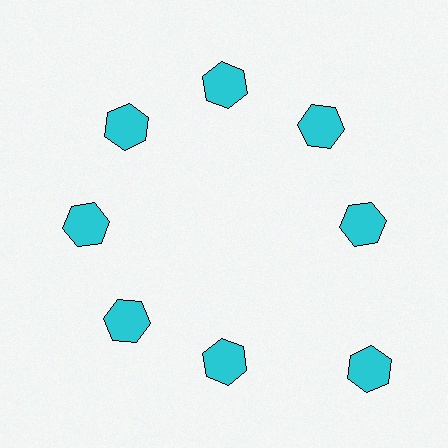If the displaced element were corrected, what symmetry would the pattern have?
It would have 8-fold rotational symmetry — the pattern would map onto itself every 45 degrees.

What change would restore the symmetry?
The symmetry would be restored by moving it inward, back onto the ring so that all 8 hexagons sit at equal angles and equal distance from the center.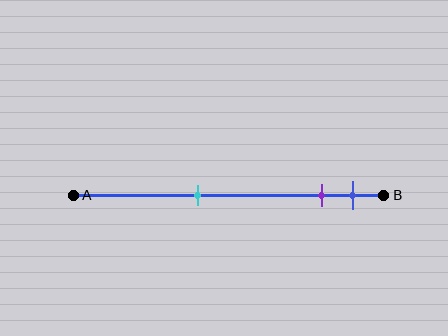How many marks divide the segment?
There are 3 marks dividing the segment.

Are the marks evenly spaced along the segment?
No, the marks are not evenly spaced.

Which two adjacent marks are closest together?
The purple and blue marks are the closest adjacent pair.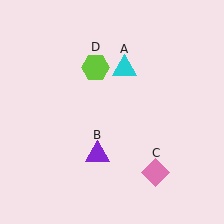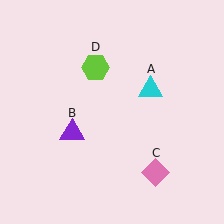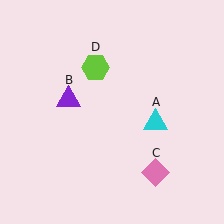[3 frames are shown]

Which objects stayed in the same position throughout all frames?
Pink diamond (object C) and lime hexagon (object D) remained stationary.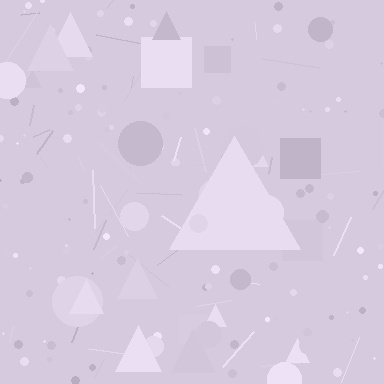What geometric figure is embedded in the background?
A triangle is embedded in the background.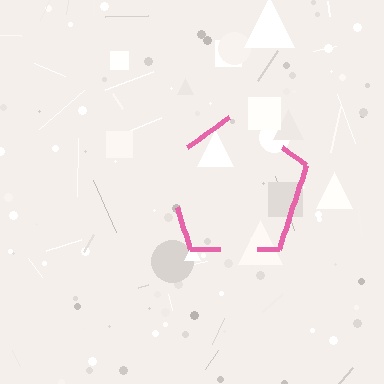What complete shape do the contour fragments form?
The contour fragments form a pentagon.